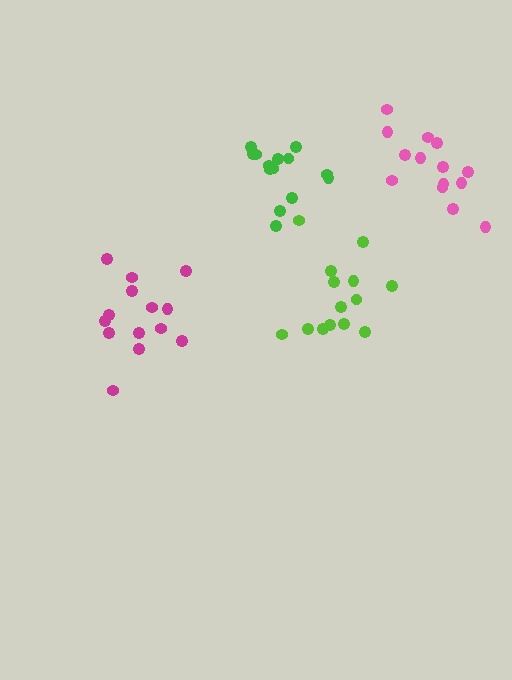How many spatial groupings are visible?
There are 4 spatial groupings.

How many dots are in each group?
Group 1: 14 dots, Group 2: 14 dots, Group 3: 14 dots, Group 4: 14 dots (56 total).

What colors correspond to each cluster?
The clusters are colored: magenta, lime, green, pink.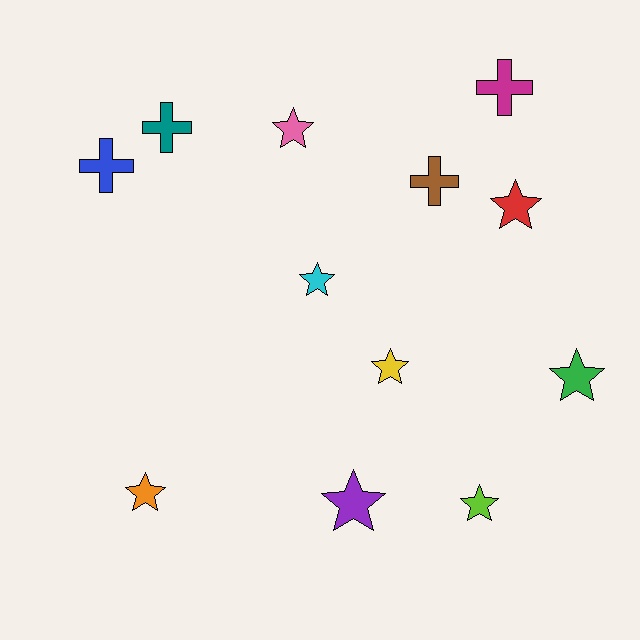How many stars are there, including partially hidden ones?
There are 8 stars.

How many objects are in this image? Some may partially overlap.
There are 12 objects.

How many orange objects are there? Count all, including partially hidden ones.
There is 1 orange object.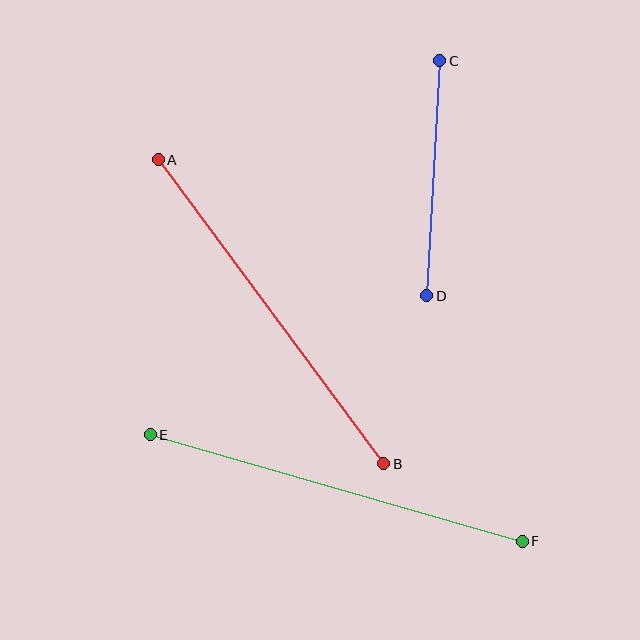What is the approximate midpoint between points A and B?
The midpoint is at approximately (271, 312) pixels.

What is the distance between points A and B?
The distance is approximately 378 pixels.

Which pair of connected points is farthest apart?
Points E and F are farthest apart.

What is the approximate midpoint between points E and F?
The midpoint is at approximately (336, 488) pixels.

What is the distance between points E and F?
The distance is approximately 387 pixels.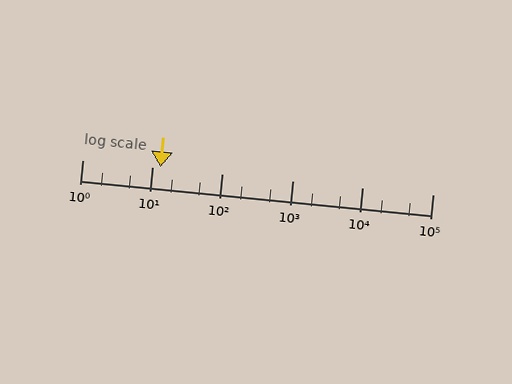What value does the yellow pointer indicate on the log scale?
The pointer indicates approximately 13.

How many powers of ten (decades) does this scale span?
The scale spans 5 decades, from 1 to 100000.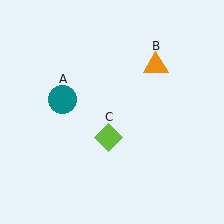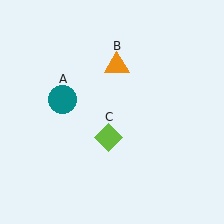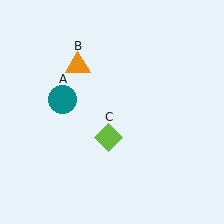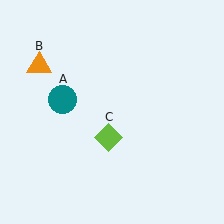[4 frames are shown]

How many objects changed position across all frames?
1 object changed position: orange triangle (object B).